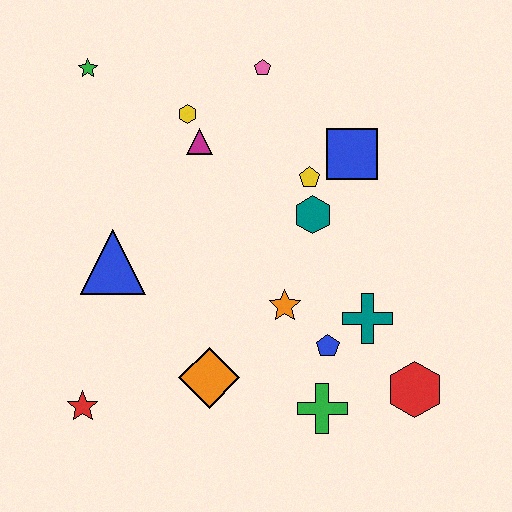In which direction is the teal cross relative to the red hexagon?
The teal cross is above the red hexagon.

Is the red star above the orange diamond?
No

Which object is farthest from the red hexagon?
The green star is farthest from the red hexagon.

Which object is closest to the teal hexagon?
The yellow pentagon is closest to the teal hexagon.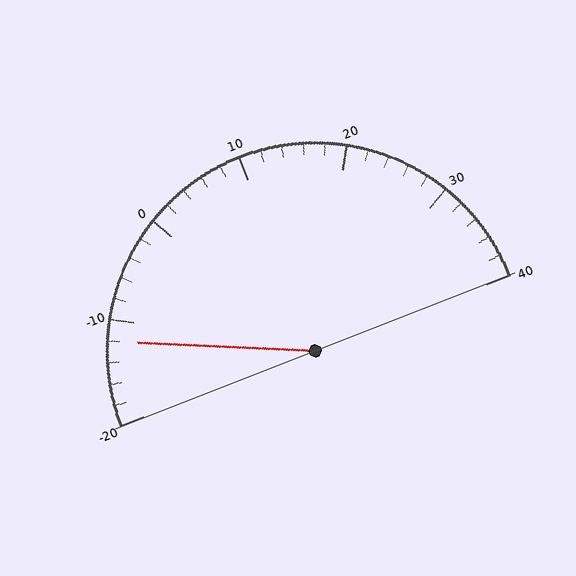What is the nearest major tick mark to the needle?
The nearest major tick mark is -10.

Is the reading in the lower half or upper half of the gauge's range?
The reading is in the lower half of the range (-20 to 40).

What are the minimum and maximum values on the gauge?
The gauge ranges from -20 to 40.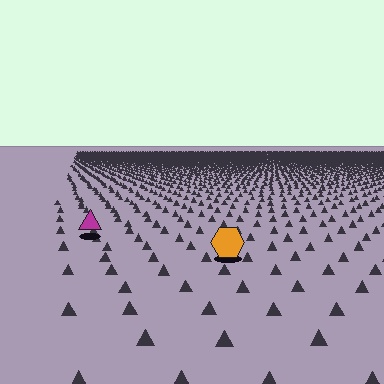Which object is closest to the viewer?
The orange hexagon is closest. The texture marks near it are larger and more spread out.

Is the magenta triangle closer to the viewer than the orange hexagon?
No. The orange hexagon is closer — you can tell from the texture gradient: the ground texture is coarser near it.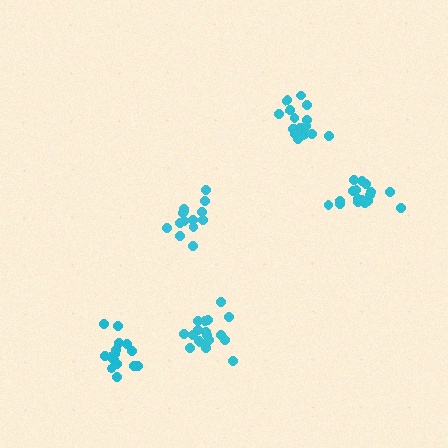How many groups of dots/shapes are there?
There are 5 groups.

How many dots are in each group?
Group 1: 17 dots, Group 2: 18 dots, Group 3: 19 dots, Group 4: 15 dots, Group 5: 14 dots (83 total).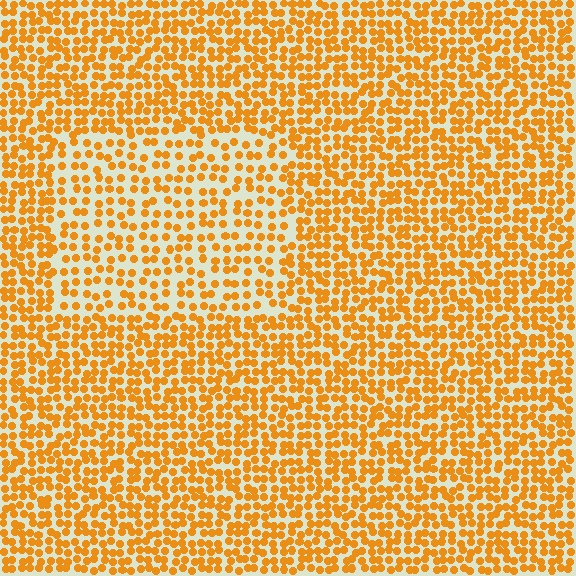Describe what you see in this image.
The image contains small orange elements arranged at two different densities. A rectangle-shaped region is visible where the elements are less densely packed than the surrounding area.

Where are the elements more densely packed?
The elements are more densely packed outside the rectangle boundary.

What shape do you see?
I see a rectangle.